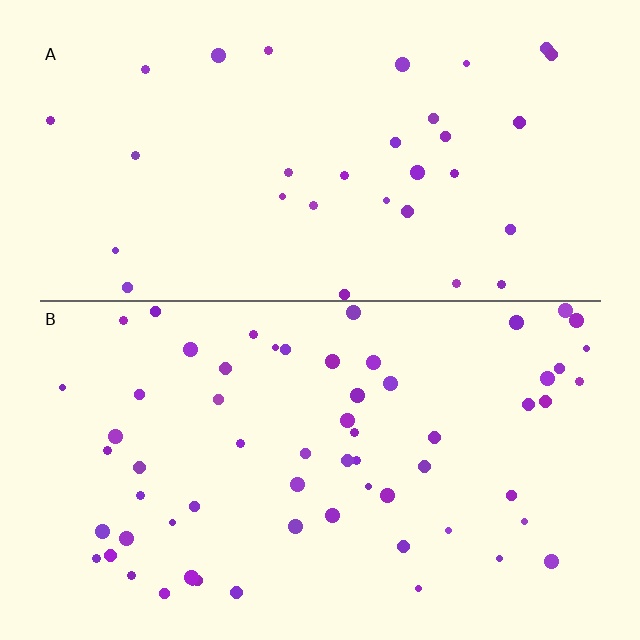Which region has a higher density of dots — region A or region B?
B (the bottom).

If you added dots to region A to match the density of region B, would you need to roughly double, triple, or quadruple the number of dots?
Approximately double.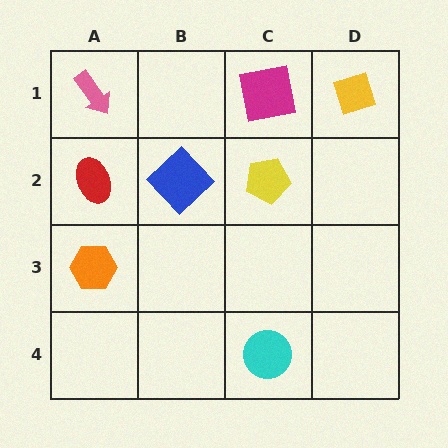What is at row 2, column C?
A yellow pentagon.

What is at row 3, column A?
An orange hexagon.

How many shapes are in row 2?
3 shapes.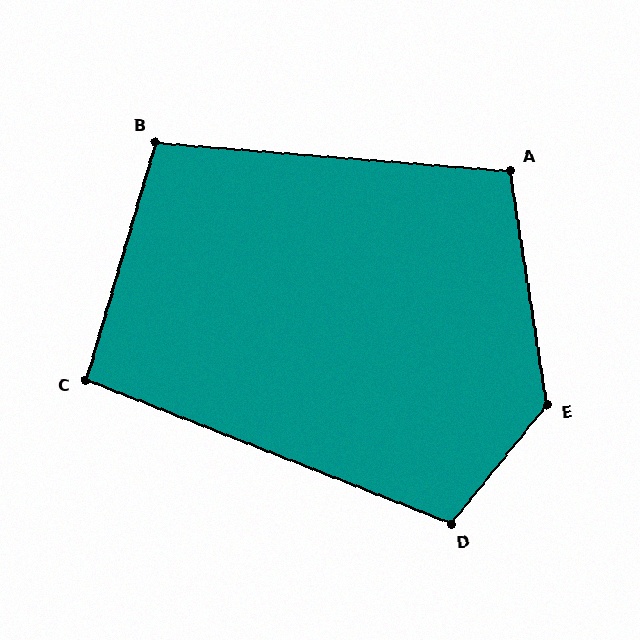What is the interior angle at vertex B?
Approximately 102 degrees (obtuse).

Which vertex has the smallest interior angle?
C, at approximately 95 degrees.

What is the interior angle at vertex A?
Approximately 103 degrees (obtuse).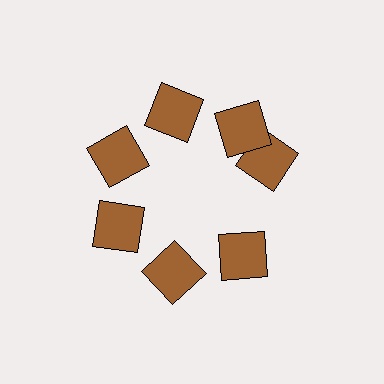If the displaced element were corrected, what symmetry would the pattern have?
It would have 7-fold rotational symmetry — the pattern would map onto itself every 51 degrees.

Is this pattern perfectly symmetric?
No. The 7 brown squares are arranged in a ring, but one element near the 3 o'clock position is rotated out of alignment along the ring, breaking the 7-fold rotational symmetry.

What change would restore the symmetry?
The symmetry would be restored by rotating it back into even spacing with its neighbors so that all 7 squares sit at equal angles and equal distance from the center.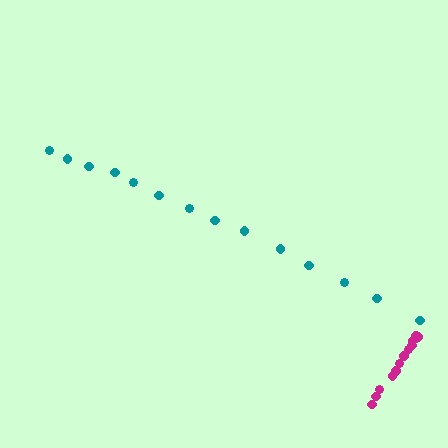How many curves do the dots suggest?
There are 2 distinct paths.